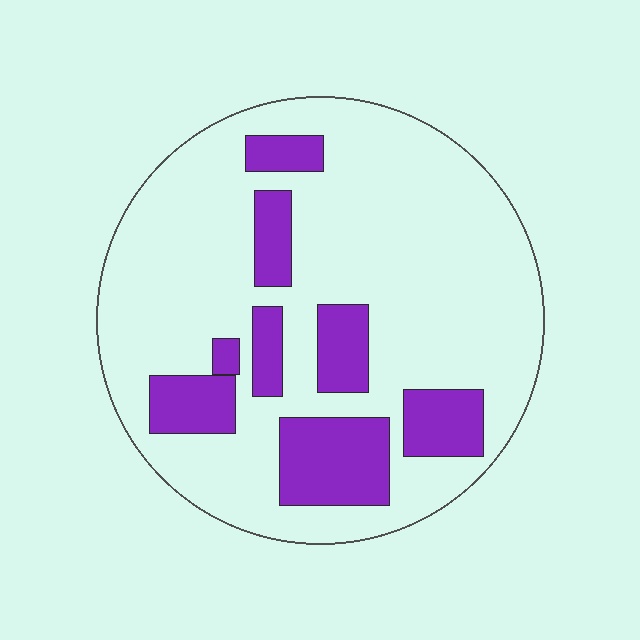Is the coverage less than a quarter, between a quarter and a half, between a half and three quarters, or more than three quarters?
Less than a quarter.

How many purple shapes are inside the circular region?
8.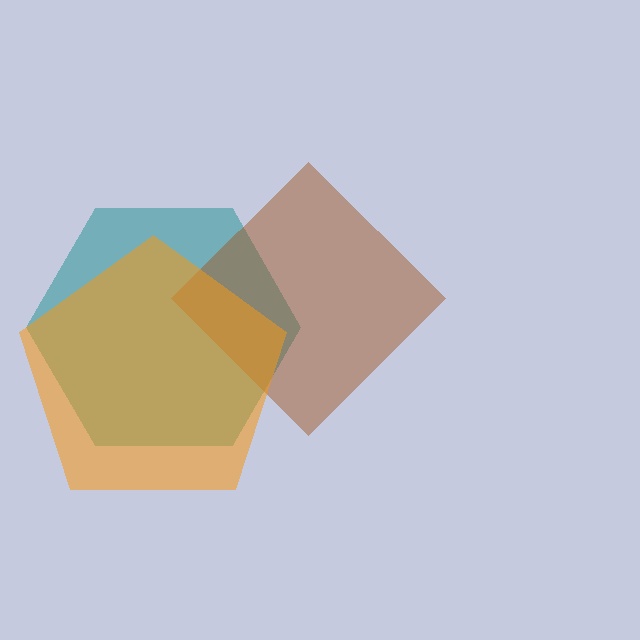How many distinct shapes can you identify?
There are 3 distinct shapes: a teal hexagon, a brown diamond, an orange pentagon.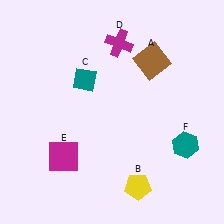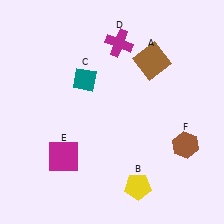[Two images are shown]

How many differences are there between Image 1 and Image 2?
There is 1 difference between the two images.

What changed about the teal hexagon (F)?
In Image 1, F is teal. In Image 2, it changed to brown.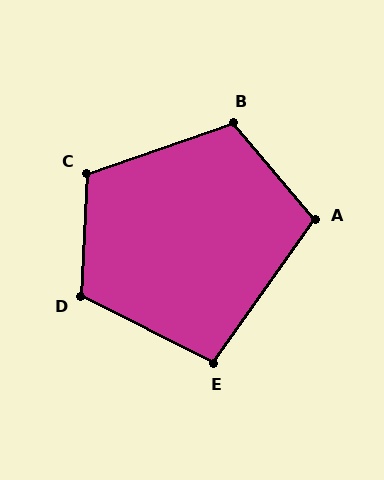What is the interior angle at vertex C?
Approximately 112 degrees (obtuse).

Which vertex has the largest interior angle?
D, at approximately 114 degrees.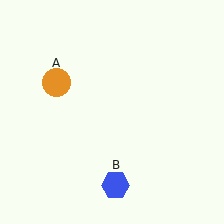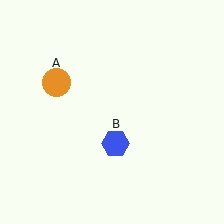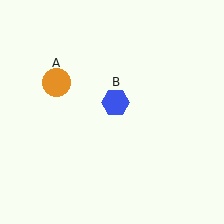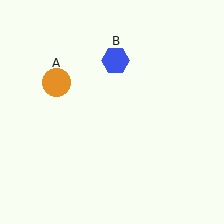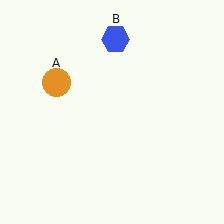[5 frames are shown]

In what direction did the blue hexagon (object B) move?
The blue hexagon (object B) moved up.